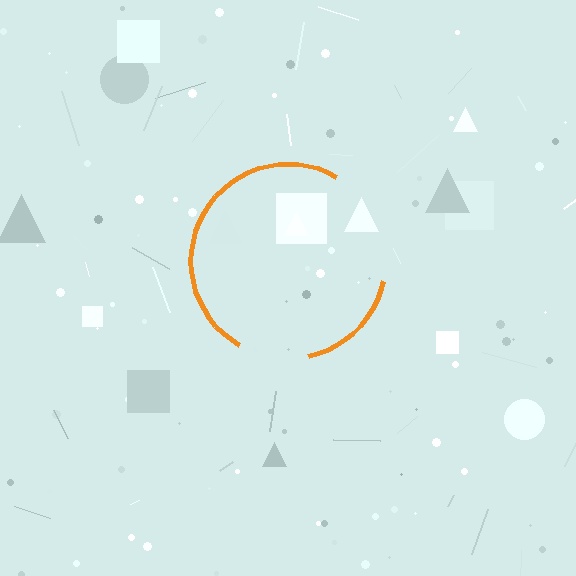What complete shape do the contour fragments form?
The contour fragments form a circle.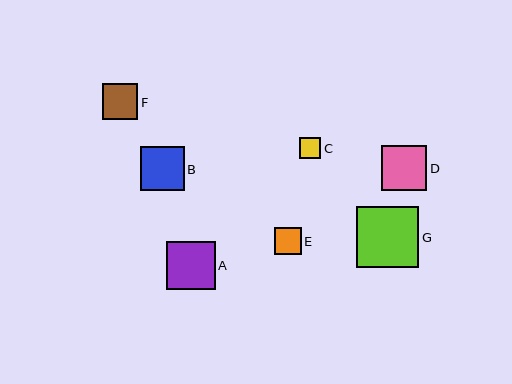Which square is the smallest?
Square C is the smallest with a size of approximately 21 pixels.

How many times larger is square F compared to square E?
Square F is approximately 1.3 times the size of square E.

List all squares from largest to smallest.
From largest to smallest: G, A, D, B, F, E, C.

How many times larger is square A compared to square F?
Square A is approximately 1.4 times the size of square F.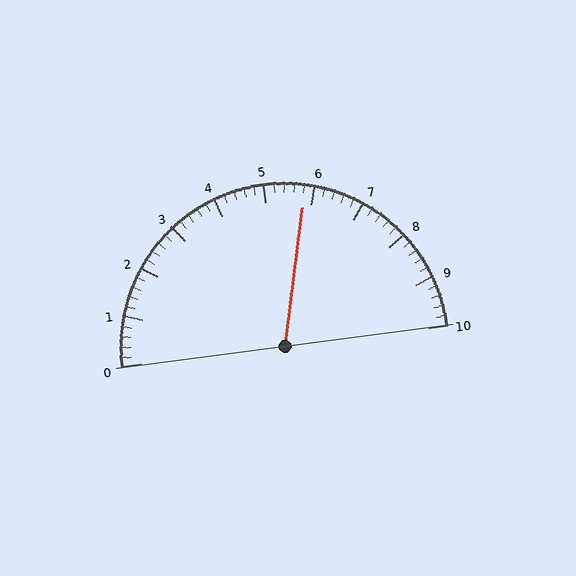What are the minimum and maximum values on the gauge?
The gauge ranges from 0 to 10.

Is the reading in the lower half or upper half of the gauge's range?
The reading is in the upper half of the range (0 to 10).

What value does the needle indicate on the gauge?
The needle indicates approximately 5.8.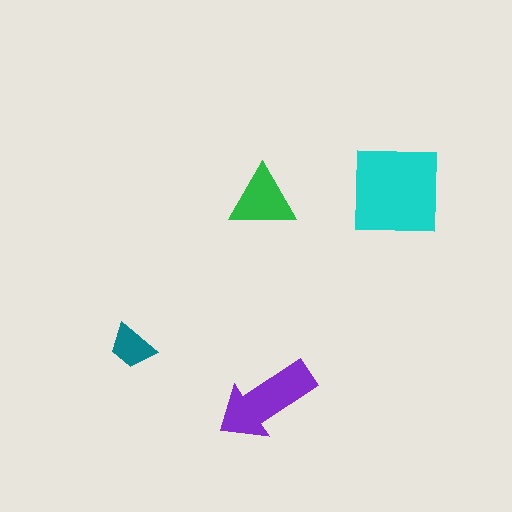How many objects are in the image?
There are 4 objects in the image.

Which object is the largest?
The cyan square.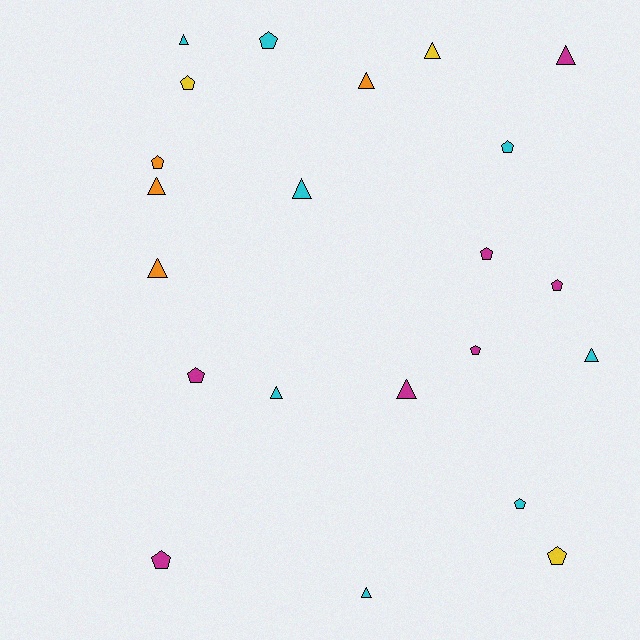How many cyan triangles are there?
There are 5 cyan triangles.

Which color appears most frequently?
Cyan, with 8 objects.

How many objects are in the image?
There are 22 objects.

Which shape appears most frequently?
Triangle, with 11 objects.